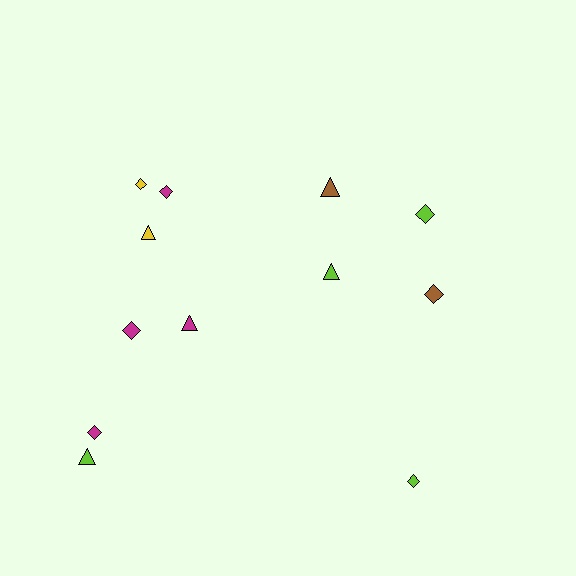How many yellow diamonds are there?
There is 1 yellow diamond.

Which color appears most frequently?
Lime, with 4 objects.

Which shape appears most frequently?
Diamond, with 7 objects.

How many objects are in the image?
There are 12 objects.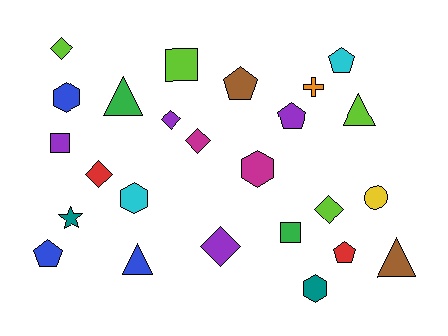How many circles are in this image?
There is 1 circle.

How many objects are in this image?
There are 25 objects.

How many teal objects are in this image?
There are 2 teal objects.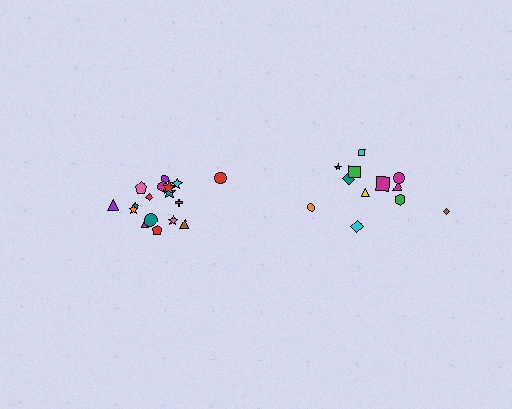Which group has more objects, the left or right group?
The left group.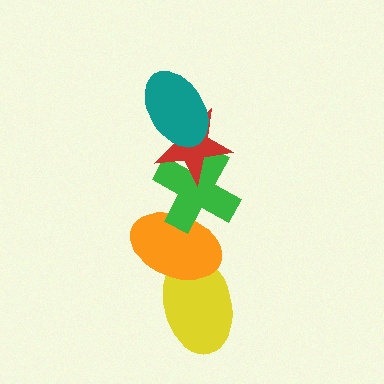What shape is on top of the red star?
The teal ellipse is on top of the red star.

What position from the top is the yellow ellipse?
The yellow ellipse is 5th from the top.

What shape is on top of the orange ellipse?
The green cross is on top of the orange ellipse.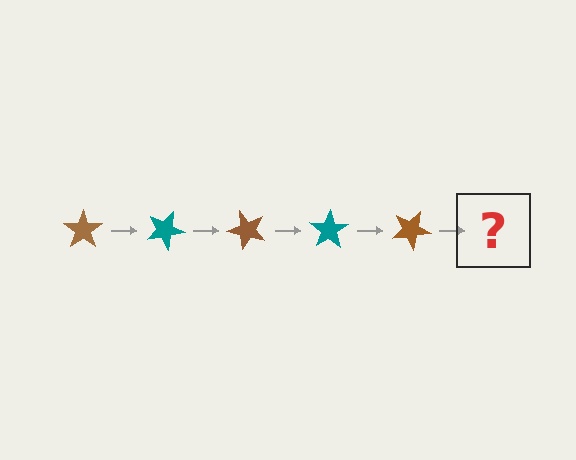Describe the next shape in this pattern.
It should be a teal star, rotated 125 degrees from the start.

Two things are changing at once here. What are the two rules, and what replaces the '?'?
The two rules are that it rotates 25 degrees each step and the color cycles through brown and teal. The '?' should be a teal star, rotated 125 degrees from the start.